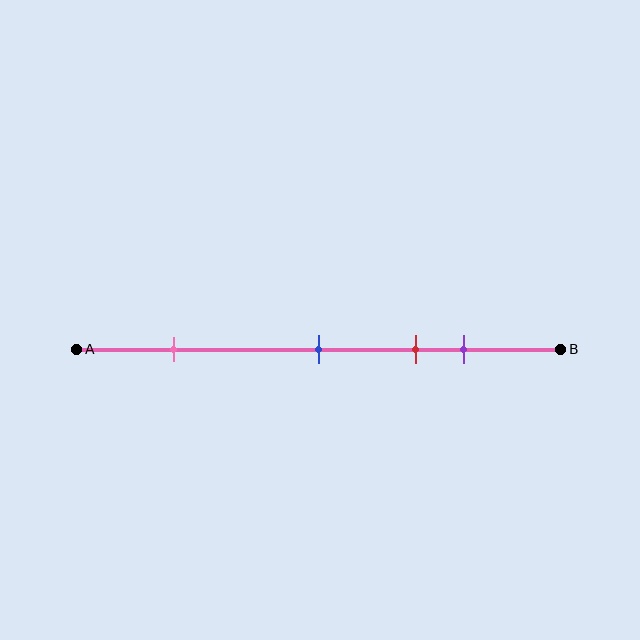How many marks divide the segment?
There are 4 marks dividing the segment.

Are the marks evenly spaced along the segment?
No, the marks are not evenly spaced.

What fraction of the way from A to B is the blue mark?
The blue mark is approximately 50% (0.5) of the way from A to B.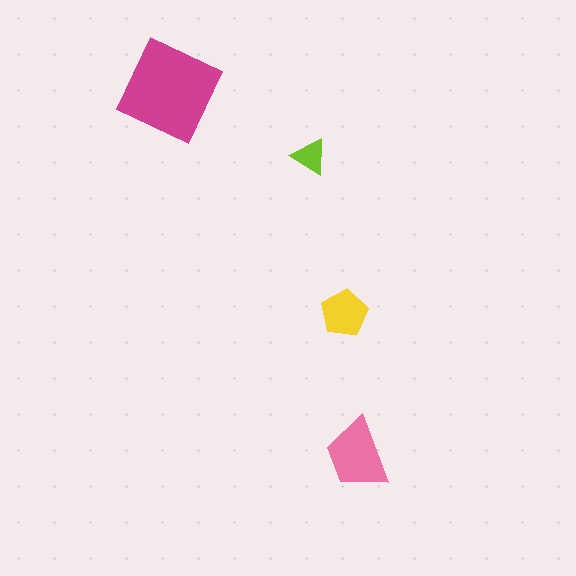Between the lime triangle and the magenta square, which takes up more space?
The magenta square.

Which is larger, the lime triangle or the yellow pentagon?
The yellow pentagon.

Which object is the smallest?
The lime triangle.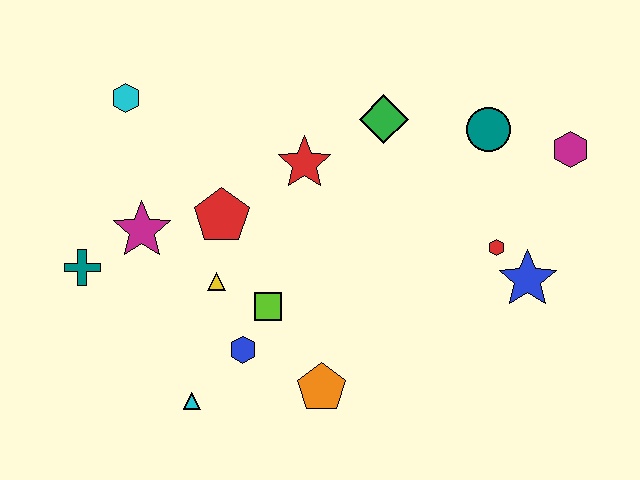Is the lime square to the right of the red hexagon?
No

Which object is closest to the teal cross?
The magenta star is closest to the teal cross.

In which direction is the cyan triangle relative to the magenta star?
The cyan triangle is below the magenta star.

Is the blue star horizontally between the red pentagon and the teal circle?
No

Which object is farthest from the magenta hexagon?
The teal cross is farthest from the magenta hexagon.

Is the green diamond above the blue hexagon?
Yes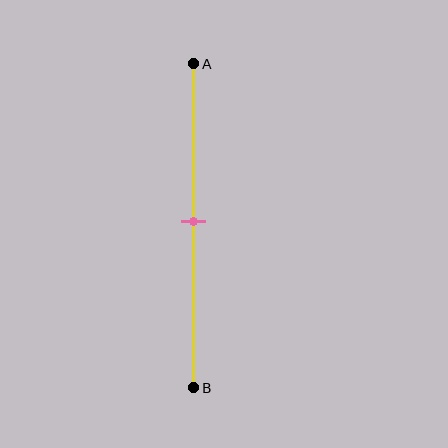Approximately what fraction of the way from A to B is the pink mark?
The pink mark is approximately 50% of the way from A to B.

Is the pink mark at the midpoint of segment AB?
Yes, the mark is approximately at the midpoint.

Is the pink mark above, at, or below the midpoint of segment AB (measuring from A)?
The pink mark is approximately at the midpoint of segment AB.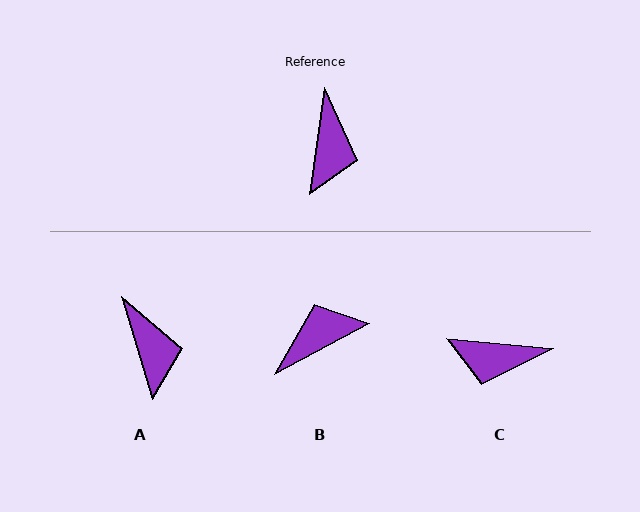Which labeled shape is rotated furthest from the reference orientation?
B, about 126 degrees away.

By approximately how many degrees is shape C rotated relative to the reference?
Approximately 88 degrees clockwise.